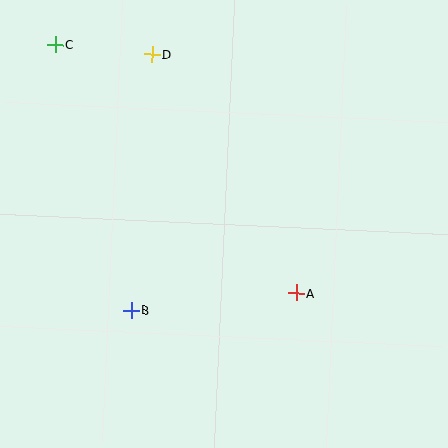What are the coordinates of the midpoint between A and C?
The midpoint between A and C is at (176, 169).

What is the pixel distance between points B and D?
The distance between B and D is 257 pixels.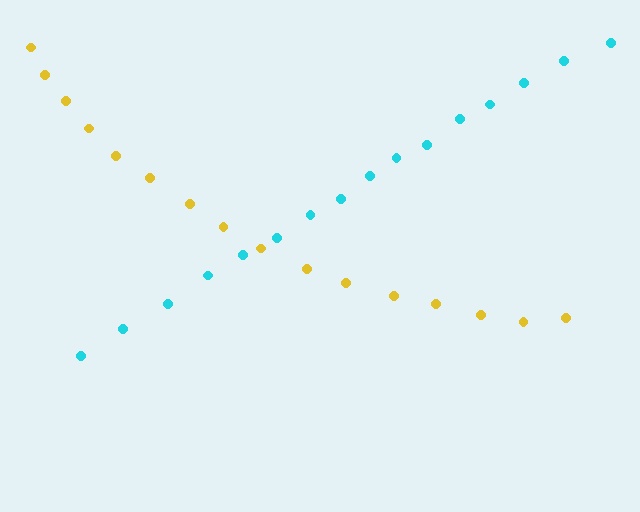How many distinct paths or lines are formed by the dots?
There are 2 distinct paths.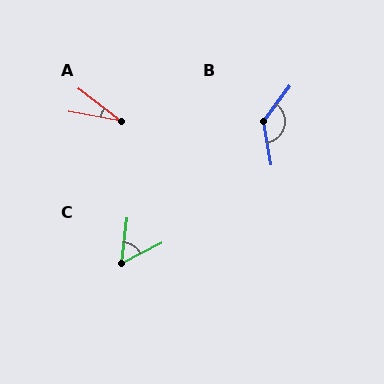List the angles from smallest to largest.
A (27°), C (56°), B (134°).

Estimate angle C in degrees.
Approximately 56 degrees.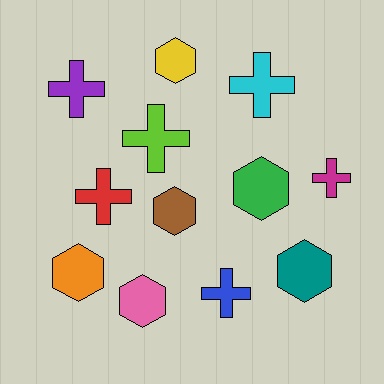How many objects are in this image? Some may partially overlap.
There are 12 objects.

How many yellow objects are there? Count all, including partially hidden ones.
There is 1 yellow object.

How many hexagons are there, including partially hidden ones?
There are 6 hexagons.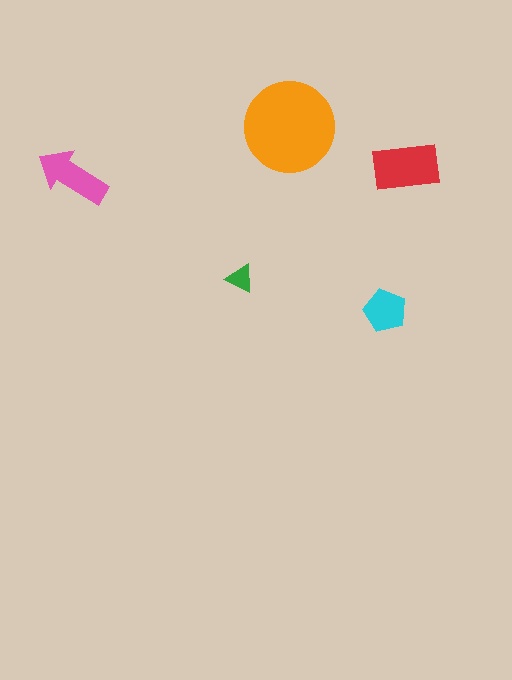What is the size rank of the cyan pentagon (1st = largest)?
4th.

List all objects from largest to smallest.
The orange circle, the red rectangle, the pink arrow, the cyan pentagon, the green triangle.